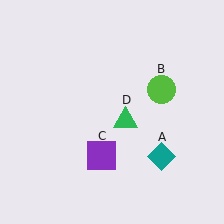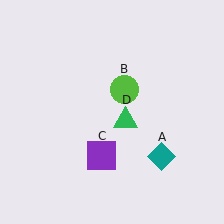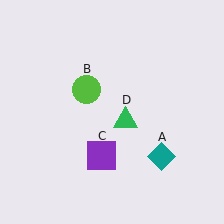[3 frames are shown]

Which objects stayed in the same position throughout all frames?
Teal diamond (object A) and purple square (object C) and green triangle (object D) remained stationary.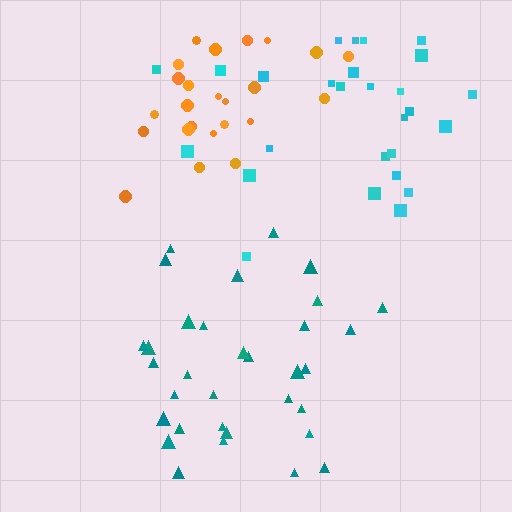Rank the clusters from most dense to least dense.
orange, teal, cyan.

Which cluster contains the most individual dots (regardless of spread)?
Teal (33).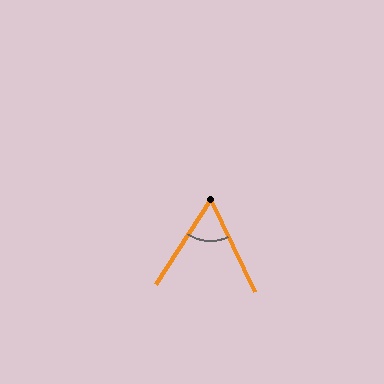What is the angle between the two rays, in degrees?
Approximately 58 degrees.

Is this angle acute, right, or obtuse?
It is acute.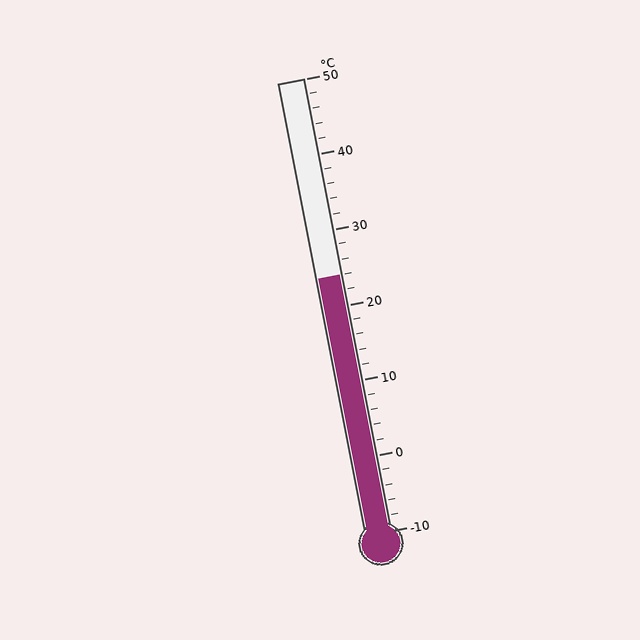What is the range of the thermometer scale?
The thermometer scale ranges from -10°C to 50°C.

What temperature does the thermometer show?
The thermometer shows approximately 24°C.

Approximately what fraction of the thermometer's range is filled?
The thermometer is filled to approximately 55% of its range.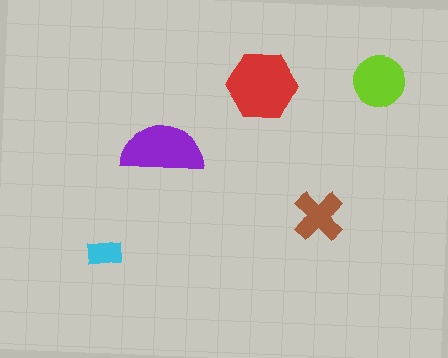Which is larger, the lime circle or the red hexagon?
The red hexagon.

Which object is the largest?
The red hexagon.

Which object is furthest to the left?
The cyan rectangle is leftmost.